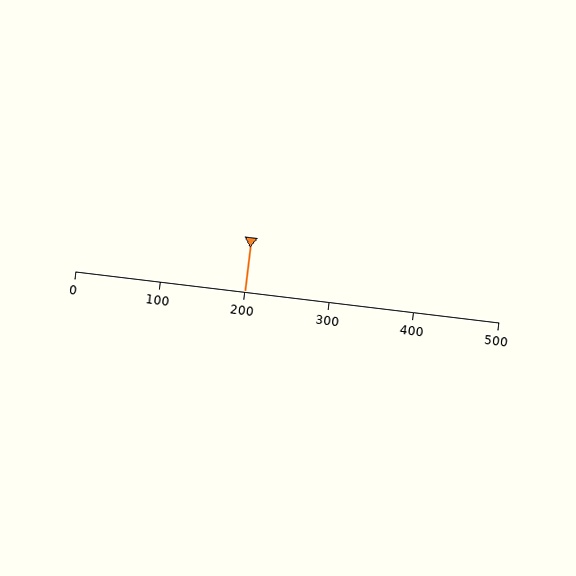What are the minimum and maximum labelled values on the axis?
The axis runs from 0 to 500.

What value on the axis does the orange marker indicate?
The marker indicates approximately 200.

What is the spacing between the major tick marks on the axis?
The major ticks are spaced 100 apart.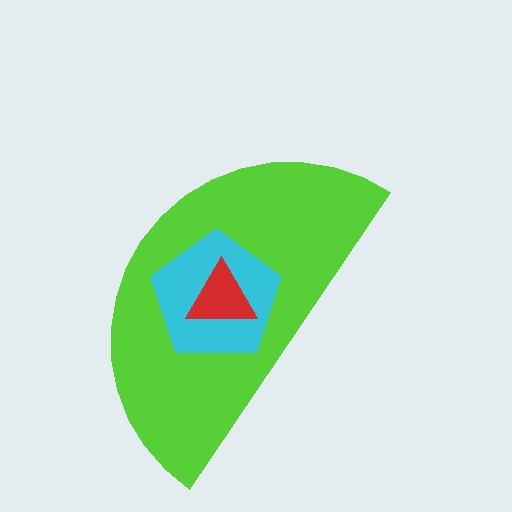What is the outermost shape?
The lime semicircle.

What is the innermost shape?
The red triangle.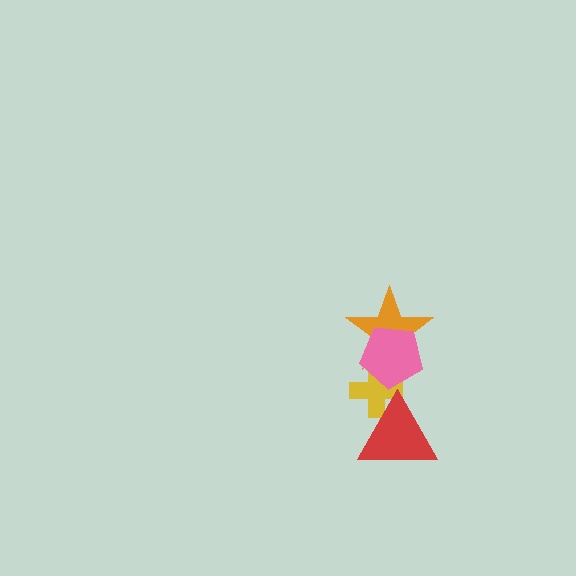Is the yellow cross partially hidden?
Yes, it is partially covered by another shape.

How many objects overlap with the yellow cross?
3 objects overlap with the yellow cross.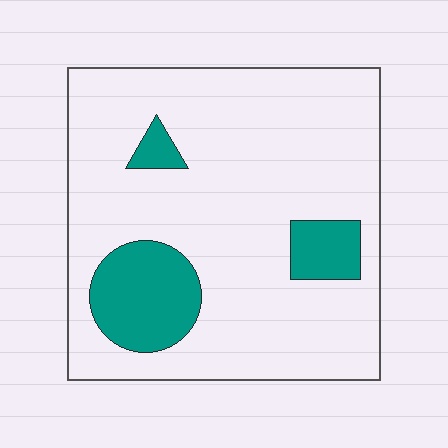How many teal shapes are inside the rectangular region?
3.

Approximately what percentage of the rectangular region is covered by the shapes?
Approximately 15%.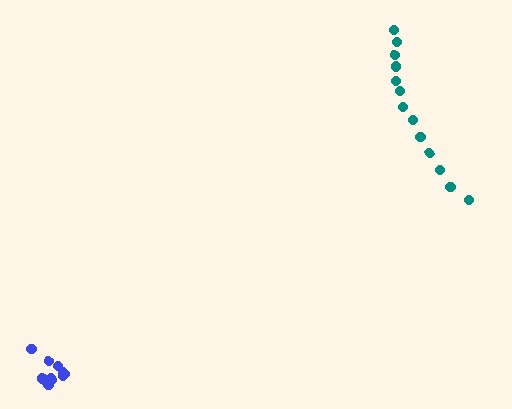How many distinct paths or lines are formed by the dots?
There are 2 distinct paths.